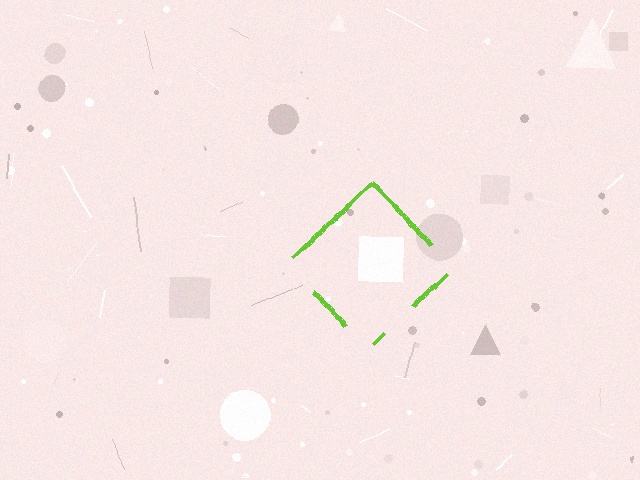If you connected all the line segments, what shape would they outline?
They would outline a diamond.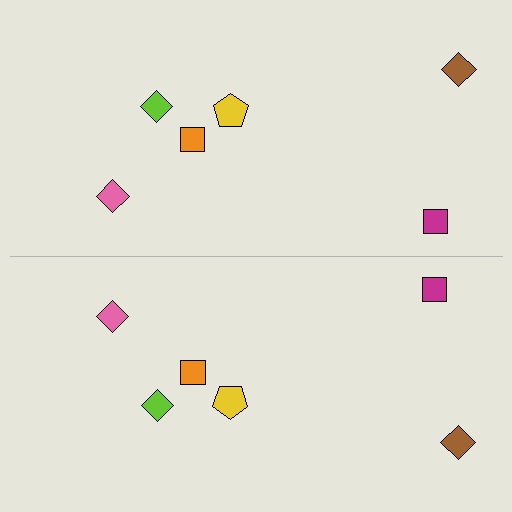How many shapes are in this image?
There are 12 shapes in this image.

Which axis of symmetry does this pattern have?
The pattern has a horizontal axis of symmetry running through the center of the image.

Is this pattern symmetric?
Yes, this pattern has bilateral (reflection) symmetry.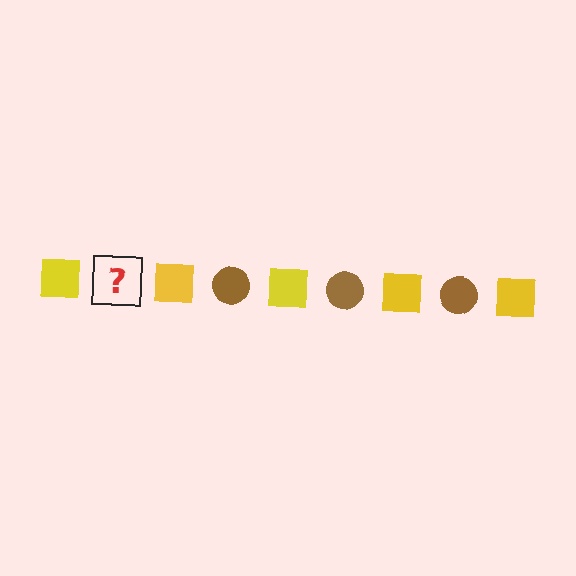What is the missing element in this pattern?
The missing element is a brown circle.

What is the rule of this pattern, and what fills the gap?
The rule is that the pattern alternates between yellow square and brown circle. The gap should be filled with a brown circle.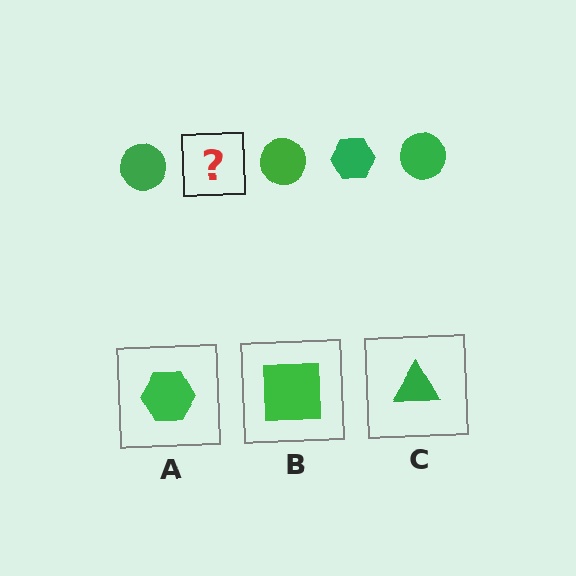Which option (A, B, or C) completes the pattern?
A.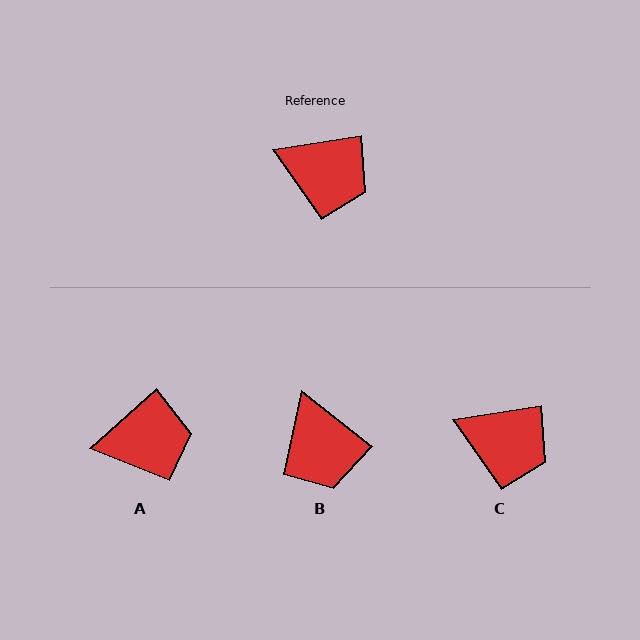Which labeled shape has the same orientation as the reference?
C.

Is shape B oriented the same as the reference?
No, it is off by about 48 degrees.